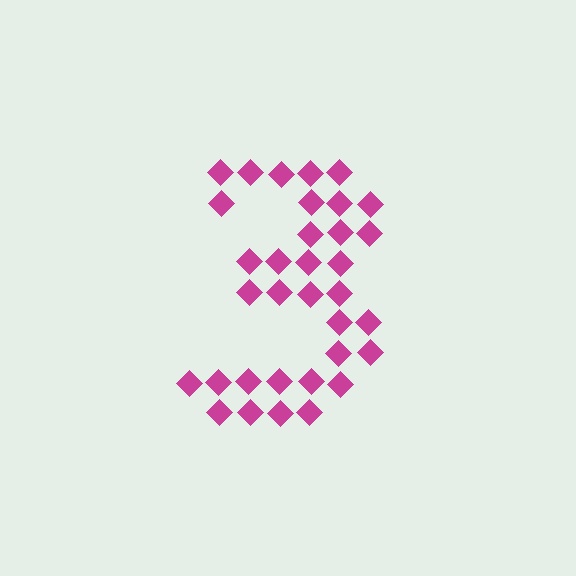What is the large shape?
The large shape is the digit 3.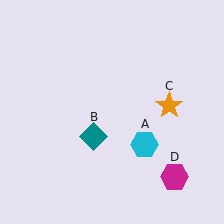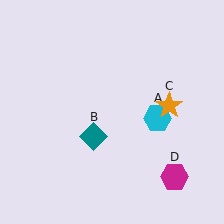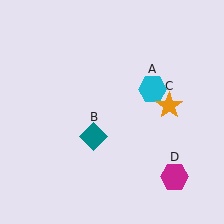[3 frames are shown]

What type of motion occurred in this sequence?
The cyan hexagon (object A) rotated counterclockwise around the center of the scene.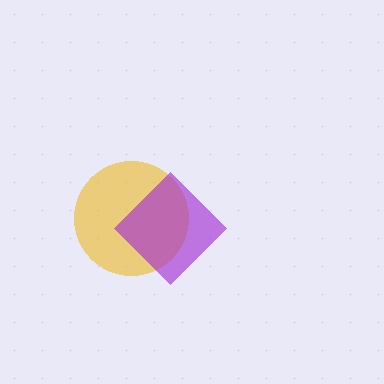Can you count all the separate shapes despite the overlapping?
Yes, there are 2 separate shapes.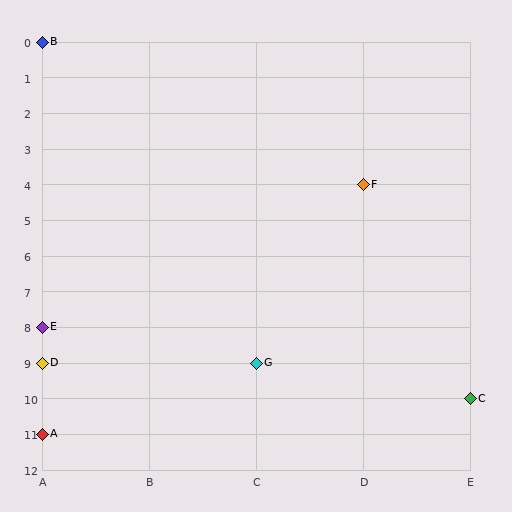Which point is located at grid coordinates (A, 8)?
Point E is at (A, 8).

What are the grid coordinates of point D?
Point D is at grid coordinates (A, 9).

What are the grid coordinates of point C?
Point C is at grid coordinates (E, 10).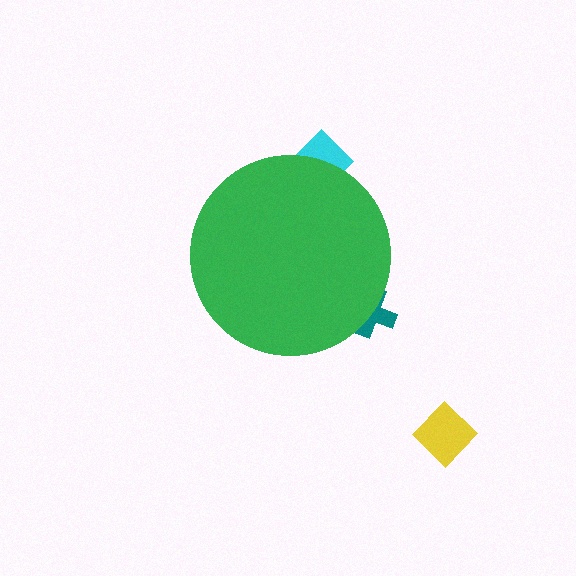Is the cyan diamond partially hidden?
Yes, the cyan diamond is partially hidden behind the green circle.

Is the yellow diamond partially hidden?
No, the yellow diamond is fully visible.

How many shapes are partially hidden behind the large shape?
2 shapes are partially hidden.